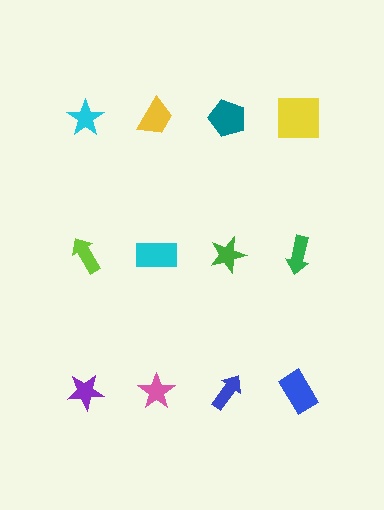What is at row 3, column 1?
A purple star.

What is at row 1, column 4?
A yellow square.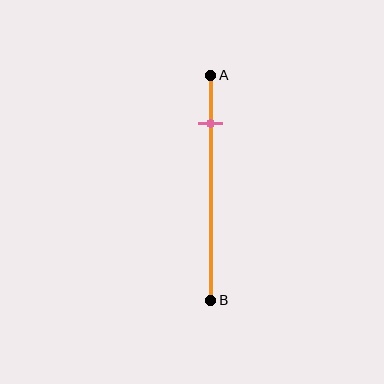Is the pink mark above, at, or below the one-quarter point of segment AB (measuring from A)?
The pink mark is above the one-quarter point of segment AB.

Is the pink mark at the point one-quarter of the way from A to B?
No, the mark is at about 20% from A, not at the 25% one-quarter point.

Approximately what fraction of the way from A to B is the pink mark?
The pink mark is approximately 20% of the way from A to B.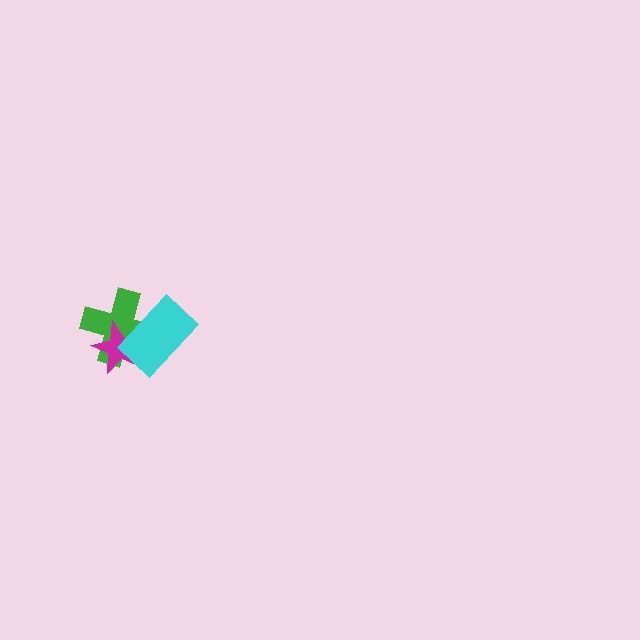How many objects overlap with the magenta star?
2 objects overlap with the magenta star.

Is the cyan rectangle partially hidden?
No, no other shape covers it.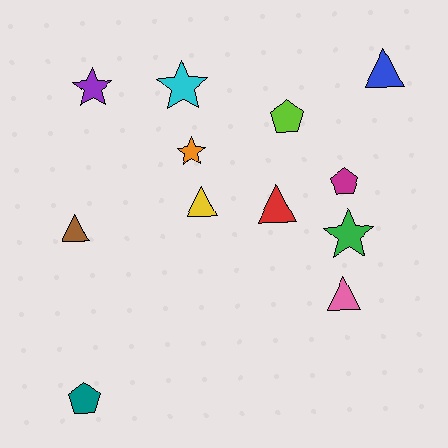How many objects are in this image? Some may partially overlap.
There are 12 objects.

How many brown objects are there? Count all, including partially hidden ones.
There is 1 brown object.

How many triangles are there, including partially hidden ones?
There are 5 triangles.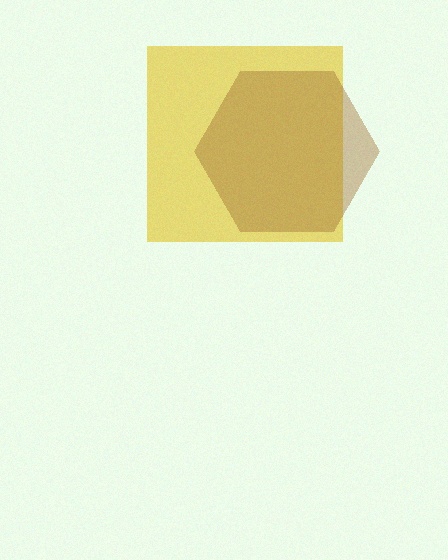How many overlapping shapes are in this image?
There are 2 overlapping shapes in the image.